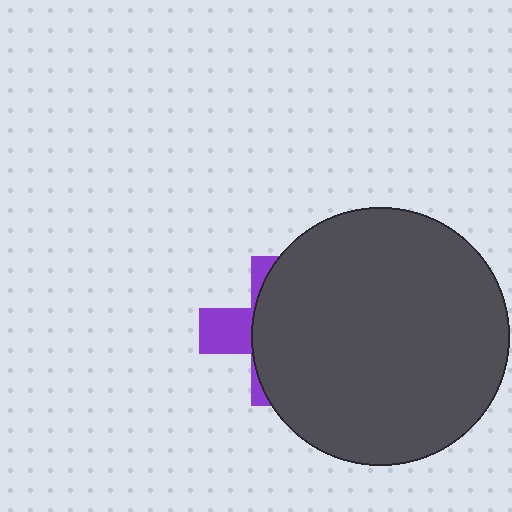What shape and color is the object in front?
The object in front is a dark gray circle.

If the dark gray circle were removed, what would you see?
You would see the complete purple cross.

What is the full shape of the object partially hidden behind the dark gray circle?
The partially hidden object is a purple cross.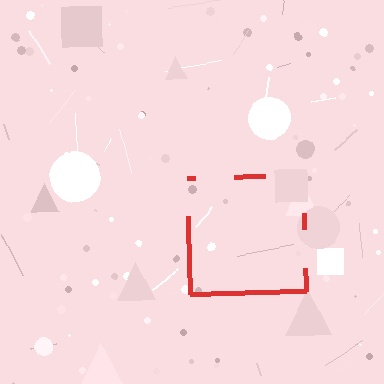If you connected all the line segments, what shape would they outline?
They would outline a square.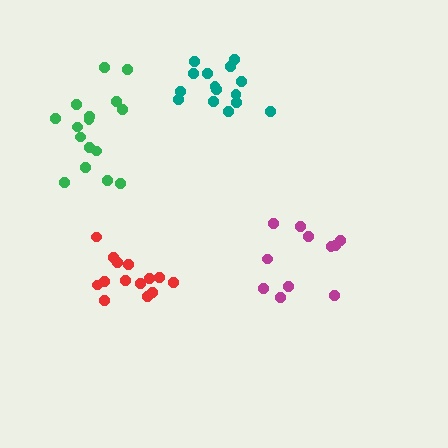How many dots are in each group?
Group 1: 15 dots, Group 2: 11 dots, Group 3: 16 dots, Group 4: 14 dots (56 total).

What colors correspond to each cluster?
The clusters are colored: teal, magenta, green, red.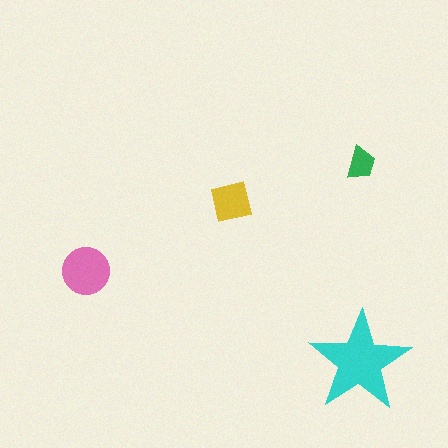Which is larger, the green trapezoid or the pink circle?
The pink circle.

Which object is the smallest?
The green trapezoid.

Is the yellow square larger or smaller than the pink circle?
Smaller.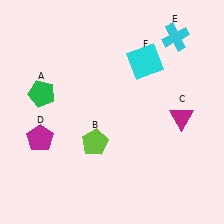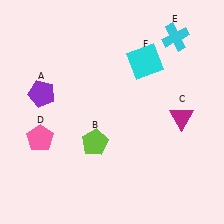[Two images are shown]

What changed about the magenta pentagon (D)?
In Image 1, D is magenta. In Image 2, it changed to pink.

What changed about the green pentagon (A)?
In Image 1, A is green. In Image 2, it changed to purple.